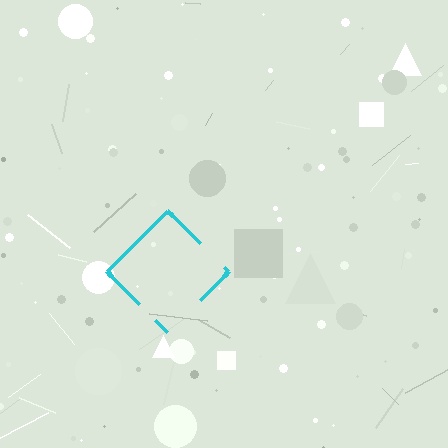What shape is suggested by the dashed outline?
The dashed outline suggests a diamond.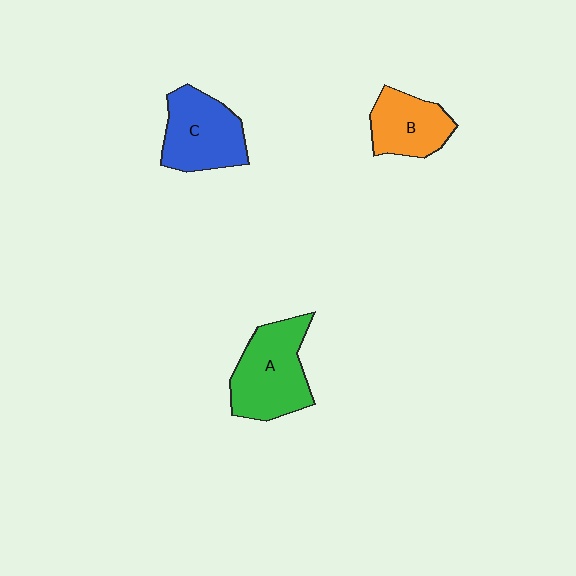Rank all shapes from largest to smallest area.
From largest to smallest: A (green), C (blue), B (orange).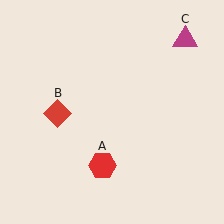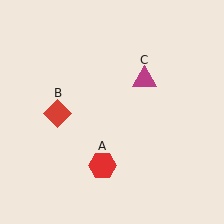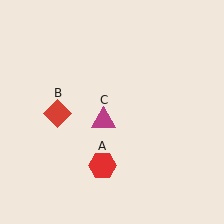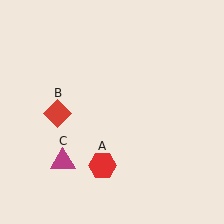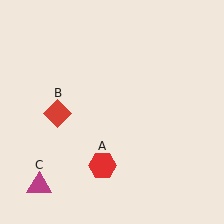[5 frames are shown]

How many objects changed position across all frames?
1 object changed position: magenta triangle (object C).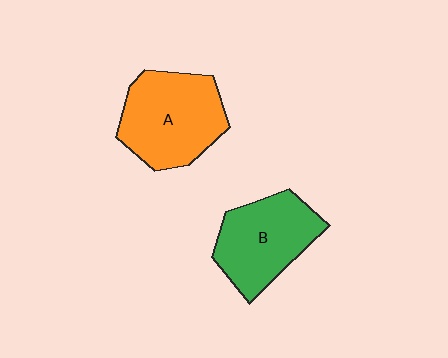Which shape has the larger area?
Shape A (orange).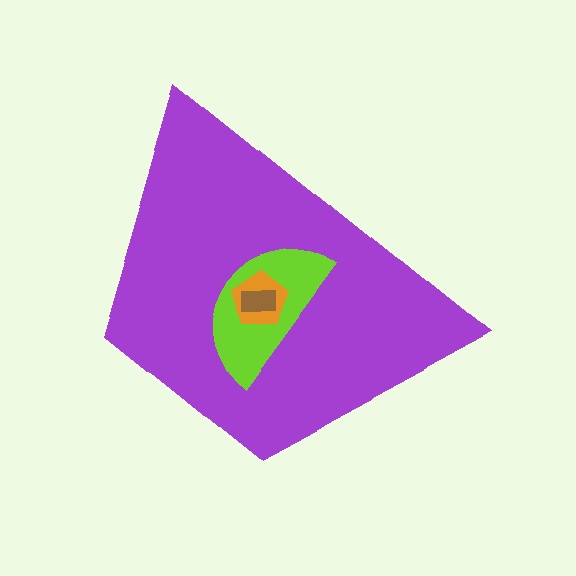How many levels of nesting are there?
4.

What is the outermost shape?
The purple trapezoid.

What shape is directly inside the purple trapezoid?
The lime semicircle.